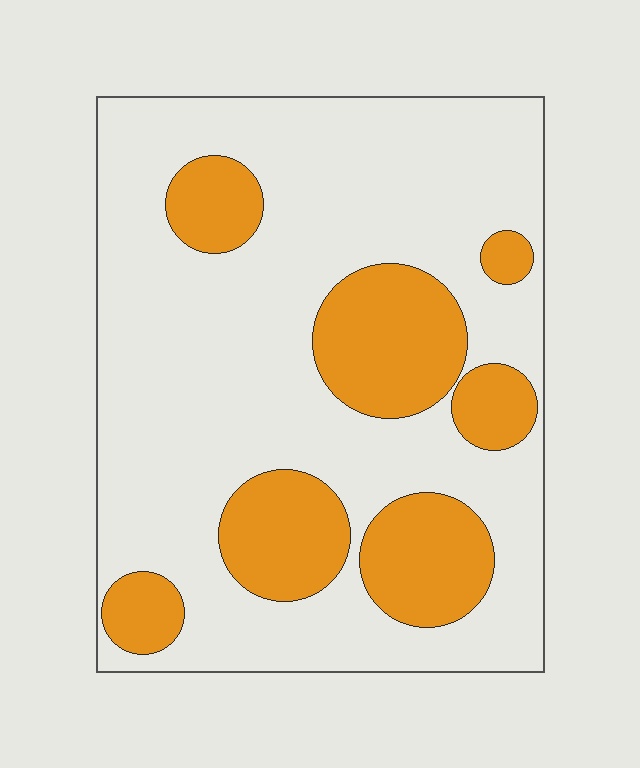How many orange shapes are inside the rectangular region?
7.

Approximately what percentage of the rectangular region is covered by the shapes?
Approximately 25%.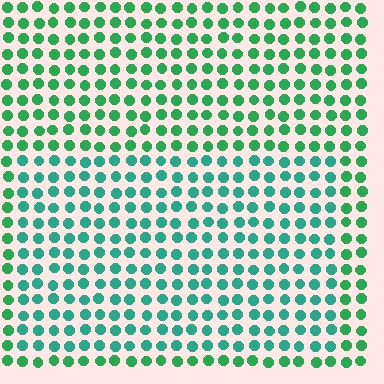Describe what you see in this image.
The image is filled with small green elements in a uniform arrangement. A rectangle-shaped region is visible where the elements are tinted to a slightly different hue, forming a subtle color boundary.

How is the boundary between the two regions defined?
The boundary is defined purely by a slight shift in hue (about 25 degrees). Spacing, size, and orientation are identical on both sides.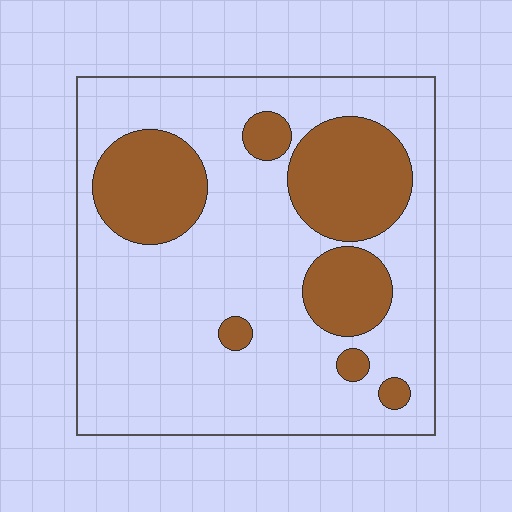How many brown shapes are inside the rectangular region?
7.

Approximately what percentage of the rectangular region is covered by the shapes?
Approximately 25%.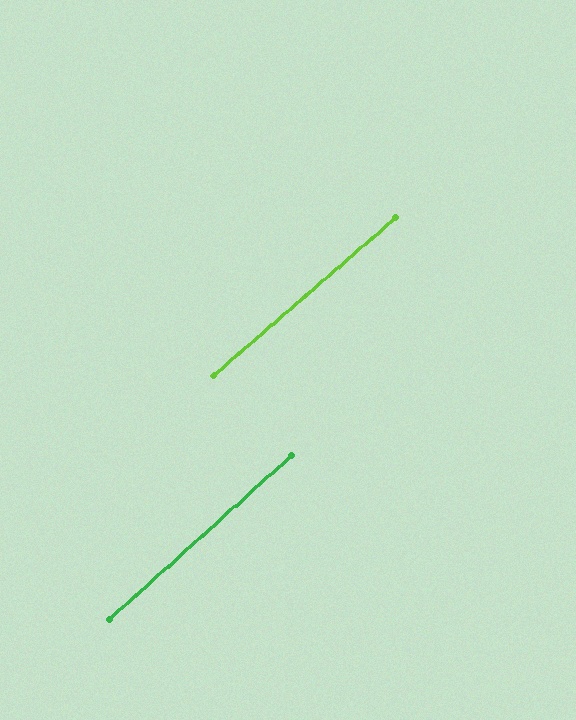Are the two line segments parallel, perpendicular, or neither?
Parallel — their directions differ by only 1.3°.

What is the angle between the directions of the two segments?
Approximately 1 degree.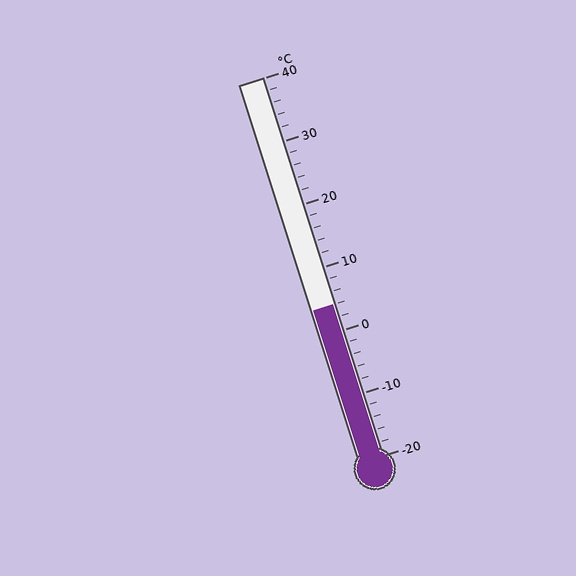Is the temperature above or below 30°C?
The temperature is below 30°C.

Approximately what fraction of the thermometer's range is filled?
The thermometer is filled to approximately 40% of its range.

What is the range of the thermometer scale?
The thermometer scale ranges from -20°C to 40°C.